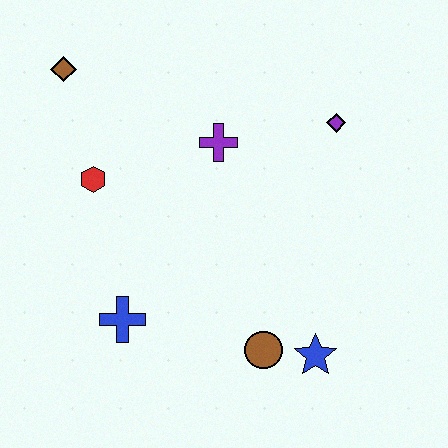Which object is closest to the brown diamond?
The red hexagon is closest to the brown diamond.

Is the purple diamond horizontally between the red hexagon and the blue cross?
No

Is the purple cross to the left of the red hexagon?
No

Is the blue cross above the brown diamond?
No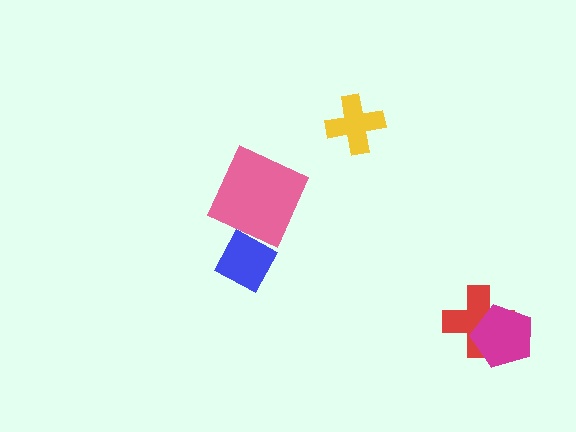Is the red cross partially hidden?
Yes, it is partially covered by another shape.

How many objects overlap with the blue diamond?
0 objects overlap with the blue diamond.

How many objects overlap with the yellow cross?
0 objects overlap with the yellow cross.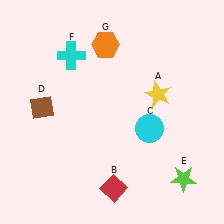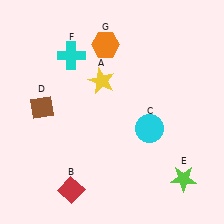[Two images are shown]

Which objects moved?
The objects that moved are: the yellow star (A), the red diamond (B).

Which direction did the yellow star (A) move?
The yellow star (A) moved left.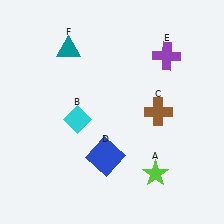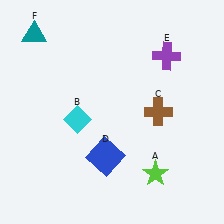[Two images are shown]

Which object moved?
The teal triangle (F) moved left.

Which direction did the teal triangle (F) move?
The teal triangle (F) moved left.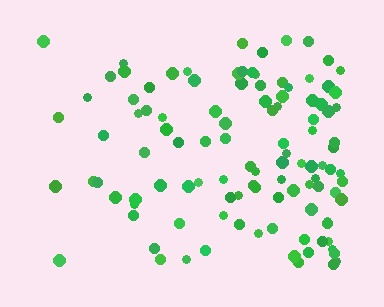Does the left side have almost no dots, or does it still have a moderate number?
Still a moderate number, just noticeably fewer than the right.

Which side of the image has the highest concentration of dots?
The right.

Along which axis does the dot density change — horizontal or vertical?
Horizontal.